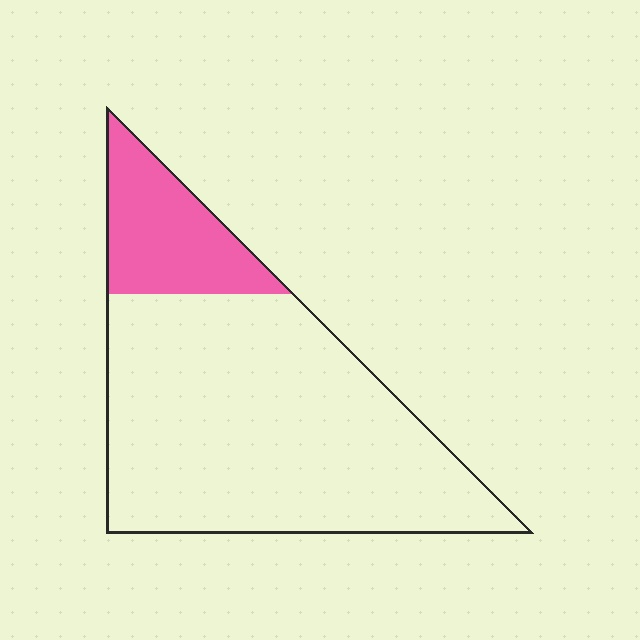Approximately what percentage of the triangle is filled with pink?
Approximately 20%.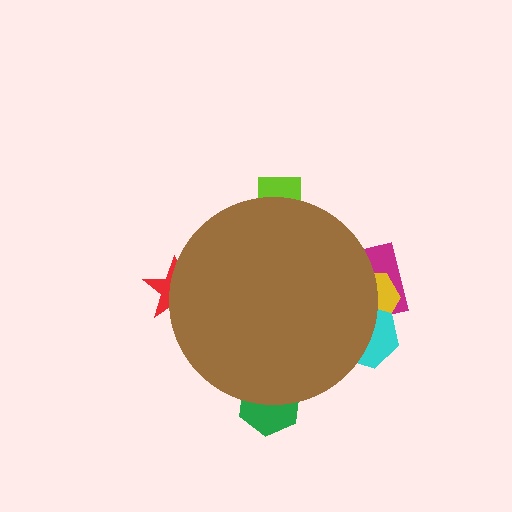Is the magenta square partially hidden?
Yes, the magenta square is partially hidden behind the brown circle.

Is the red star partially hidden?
Yes, the red star is partially hidden behind the brown circle.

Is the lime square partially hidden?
Yes, the lime square is partially hidden behind the brown circle.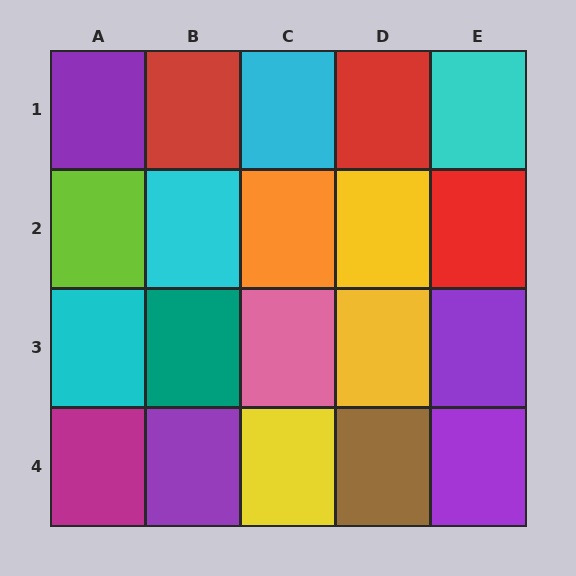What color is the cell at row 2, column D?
Yellow.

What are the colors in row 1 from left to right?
Purple, red, cyan, red, cyan.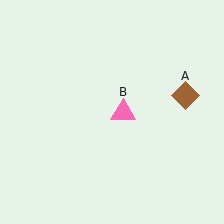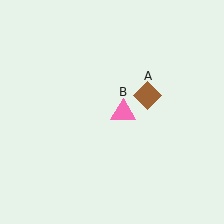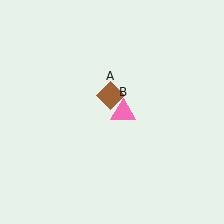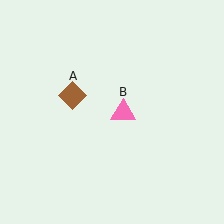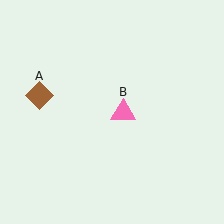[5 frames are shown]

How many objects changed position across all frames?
1 object changed position: brown diamond (object A).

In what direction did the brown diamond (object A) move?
The brown diamond (object A) moved left.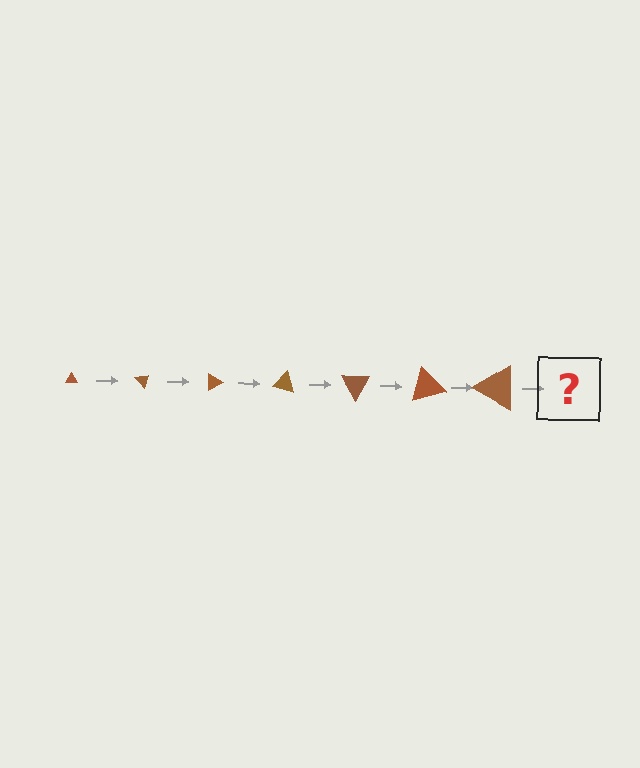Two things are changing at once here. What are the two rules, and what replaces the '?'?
The two rules are that the triangle grows larger each step and it rotates 45 degrees each step. The '?' should be a triangle, larger than the previous one and rotated 315 degrees from the start.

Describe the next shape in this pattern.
It should be a triangle, larger than the previous one and rotated 315 degrees from the start.